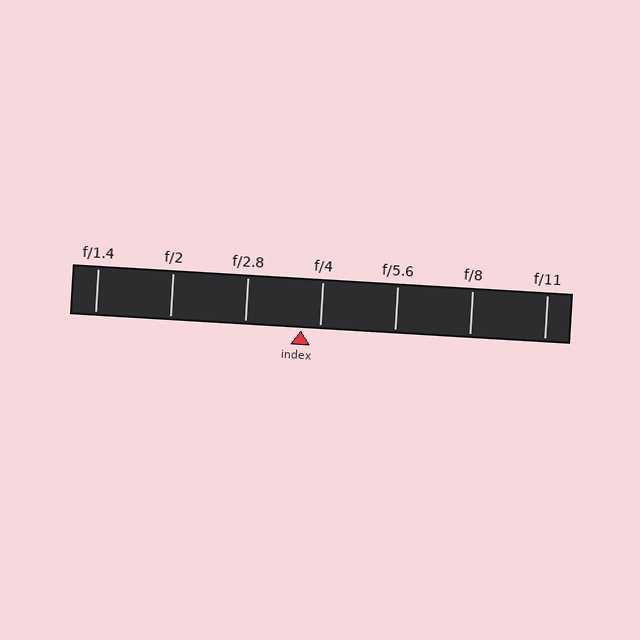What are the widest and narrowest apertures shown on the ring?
The widest aperture shown is f/1.4 and the narrowest is f/11.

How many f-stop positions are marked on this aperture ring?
There are 7 f-stop positions marked.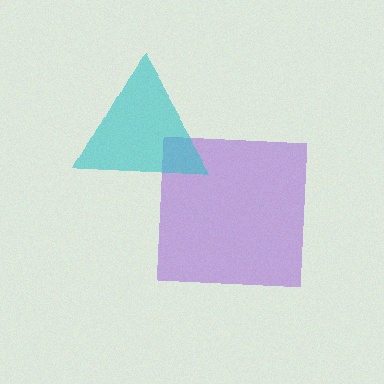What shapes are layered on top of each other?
The layered shapes are: a purple square, a cyan triangle.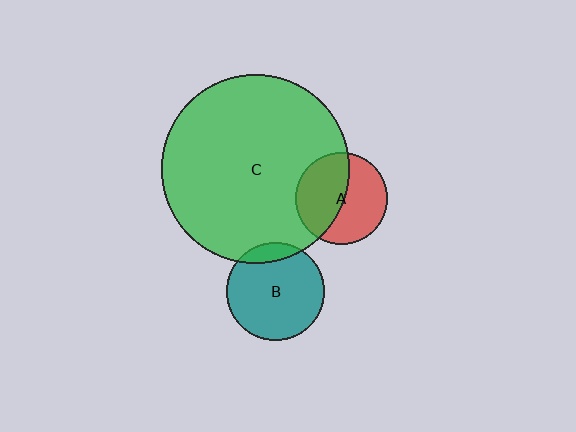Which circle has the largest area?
Circle C (green).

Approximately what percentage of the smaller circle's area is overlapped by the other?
Approximately 50%.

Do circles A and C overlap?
Yes.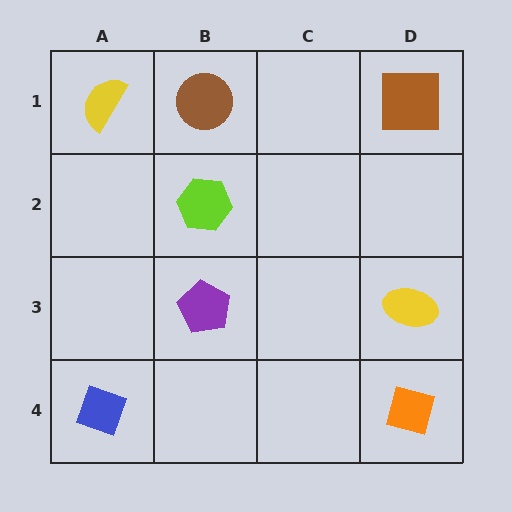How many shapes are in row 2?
1 shape.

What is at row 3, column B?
A purple pentagon.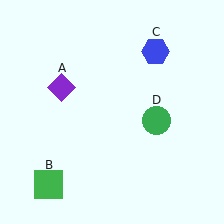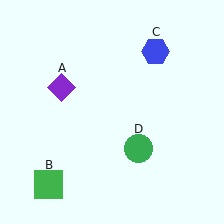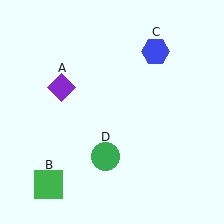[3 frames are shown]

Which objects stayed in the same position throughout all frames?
Purple diamond (object A) and green square (object B) and blue hexagon (object C) remained stationary.